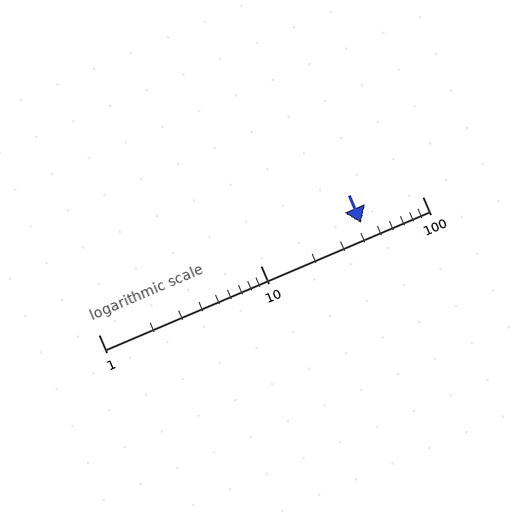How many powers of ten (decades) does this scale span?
The scale spans 2 decades, from 1 to 100.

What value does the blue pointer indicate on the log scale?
The pointer indicates approximately 42.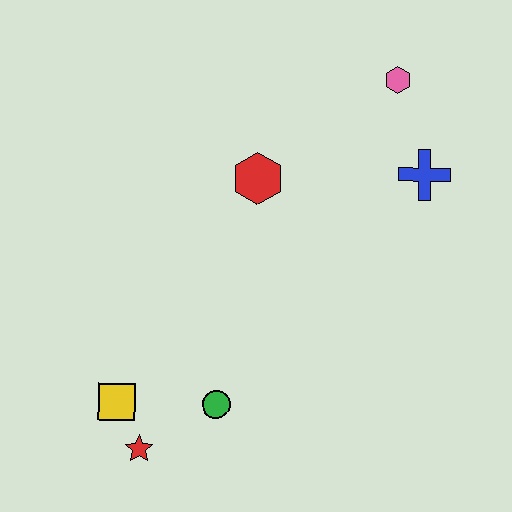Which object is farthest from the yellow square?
The pink hexagon is farthest from the yellow square.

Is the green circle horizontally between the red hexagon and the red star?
Yes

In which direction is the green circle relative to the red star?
The green circle is to the right of the red star.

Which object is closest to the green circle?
The red star is closest to the green circle.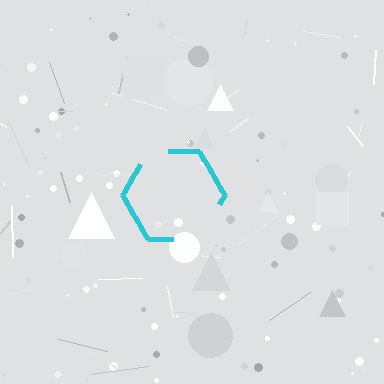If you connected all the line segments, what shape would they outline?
They would outline a hexagon.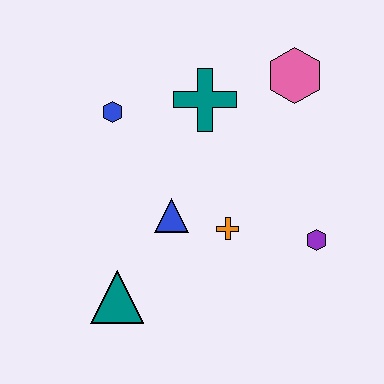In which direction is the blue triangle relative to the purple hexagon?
The blue triangle is to the left of the purple hexagon.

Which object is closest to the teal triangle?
The blue triangle is closest to the teal triangle.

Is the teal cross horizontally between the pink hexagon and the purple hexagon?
No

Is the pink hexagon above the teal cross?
Yes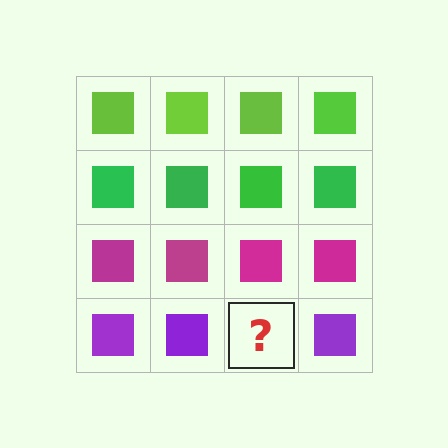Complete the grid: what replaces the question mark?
The question mark should be replaced with a purple square.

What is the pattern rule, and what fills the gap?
The rule is that each row has a consistent color. The gap should be filled with a purple square.